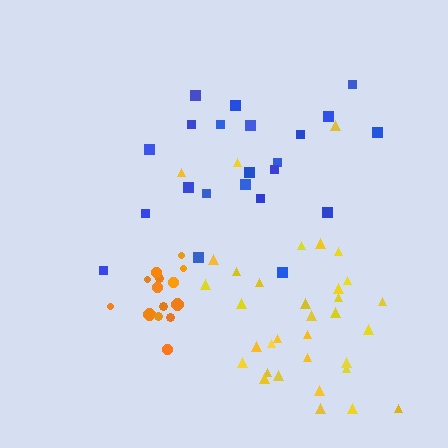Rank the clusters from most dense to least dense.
orange, blue, yellow.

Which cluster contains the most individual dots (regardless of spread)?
Yellow (34).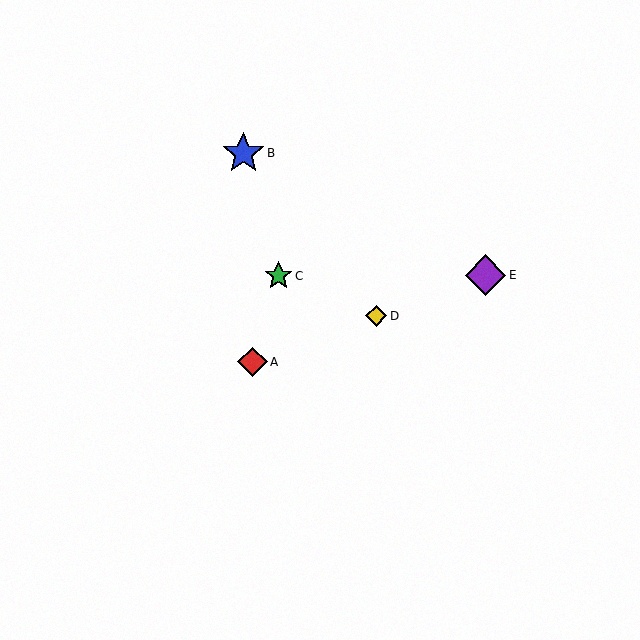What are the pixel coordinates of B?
Object B is at (243, 153).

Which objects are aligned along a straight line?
Objects A, D, E are aligned along a straight line.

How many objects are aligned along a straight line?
3 objects (A, D, E) are aligned along a straight line.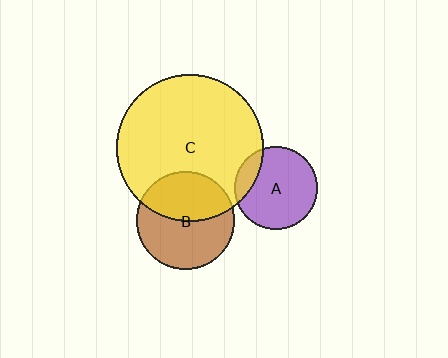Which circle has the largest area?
Circle C (yellow).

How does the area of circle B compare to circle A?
Approximately 1.4 times.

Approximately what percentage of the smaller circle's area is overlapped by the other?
Approximately 15%.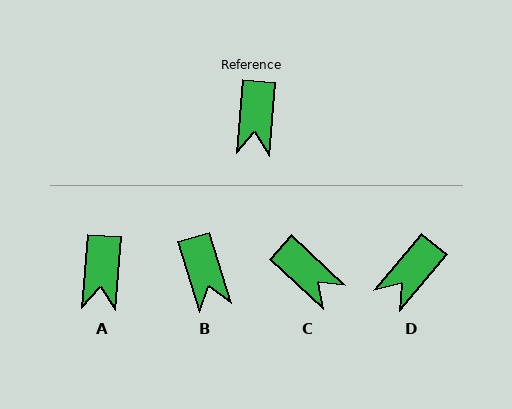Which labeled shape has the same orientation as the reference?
A.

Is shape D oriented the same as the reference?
No, it is off by about 35 degrees.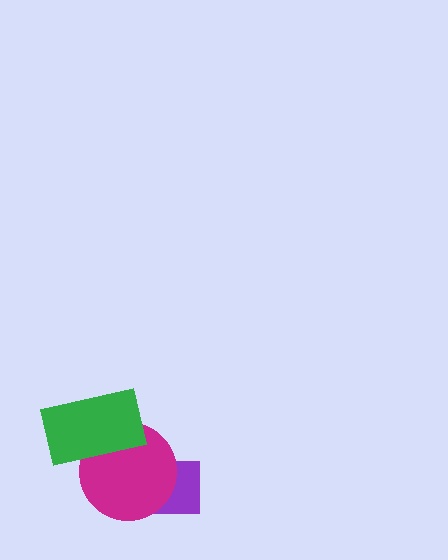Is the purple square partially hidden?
Yes, it is partially covered by another shape.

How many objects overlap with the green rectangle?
1 object overlaps with the green rectangle.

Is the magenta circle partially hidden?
Yes, it is partially covered by another shape.